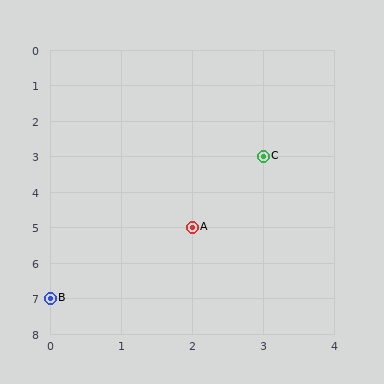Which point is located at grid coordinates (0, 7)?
Point B is at (0, 7).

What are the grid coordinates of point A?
Point A is at grid coordinates (2, 5).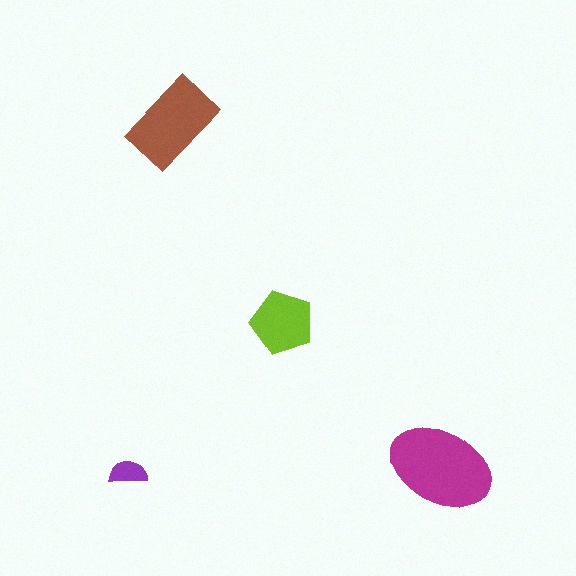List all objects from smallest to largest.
The purple semicircle, the lime pentagon, the brown rectangle, the magenta ellipse.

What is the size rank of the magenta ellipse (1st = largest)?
1st.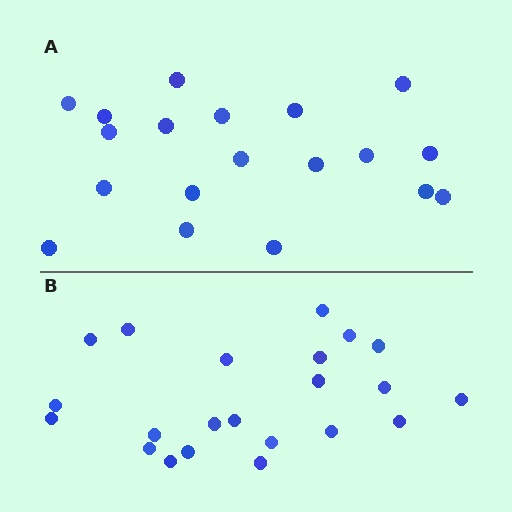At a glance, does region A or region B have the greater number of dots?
Region B (the bottom region) has more dots.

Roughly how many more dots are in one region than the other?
Region B has just a few more — roughly 2 or 3 more dots than region A.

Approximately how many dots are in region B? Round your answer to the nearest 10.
About 20 dots. (The exact count is 22, which rounds to 20.)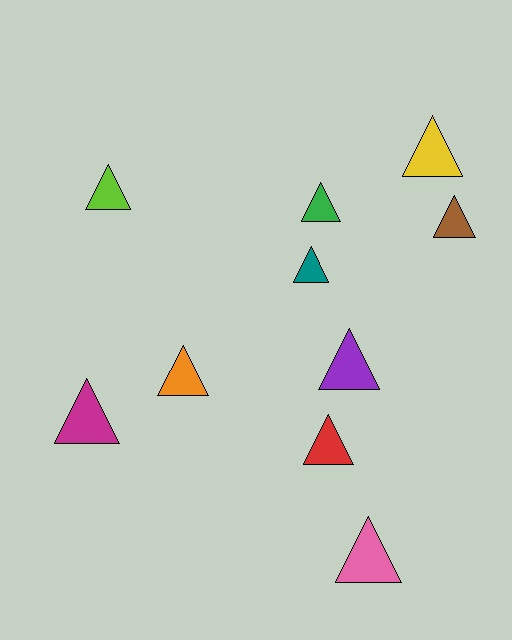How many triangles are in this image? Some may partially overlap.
There are 10 triangles.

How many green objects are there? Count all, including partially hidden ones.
There is 1 green object.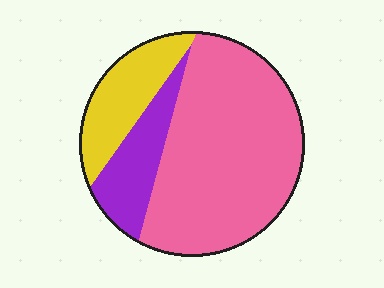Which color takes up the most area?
Pink, at roughly 65%.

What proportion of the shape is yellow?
Yellow covers roughly 20% of the shape.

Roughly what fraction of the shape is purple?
Purple takes up less than a quarter of the shape.